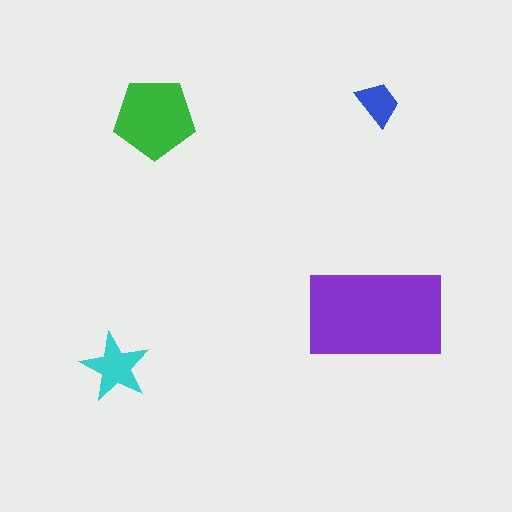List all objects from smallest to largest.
The blue trapezoid, the cyan star, the green pentagon, the purple rectangle.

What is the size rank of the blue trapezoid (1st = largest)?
4th.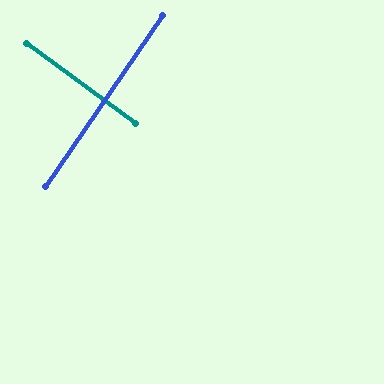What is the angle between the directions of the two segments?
Approximately 88 degrees.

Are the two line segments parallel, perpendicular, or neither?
Perpendicular — they meet at approximately 88°.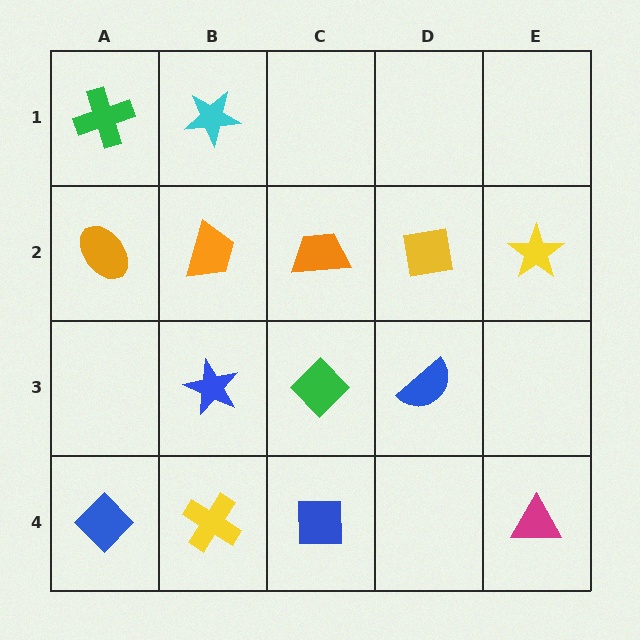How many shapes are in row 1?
2 shapes.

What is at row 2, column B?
An orange trapezoid.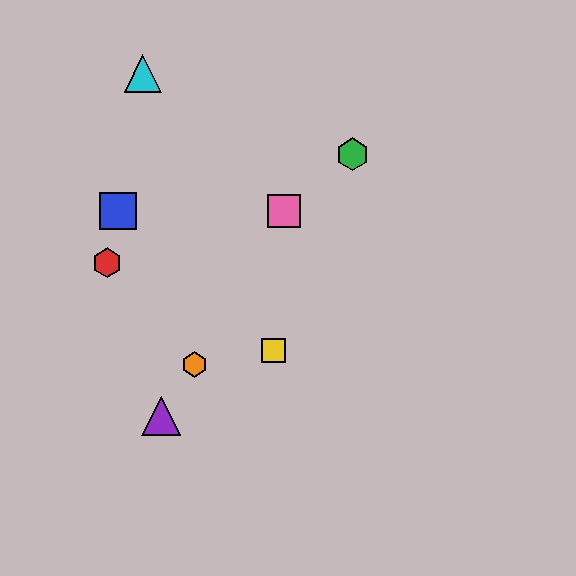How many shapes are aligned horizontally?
2 shapes (the blue square, the pink square) are aligned horizontally.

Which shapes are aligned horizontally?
The blue square, the pink square are aligned horizontally.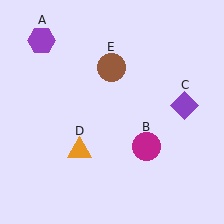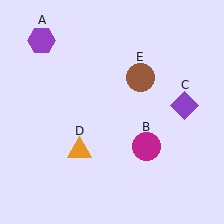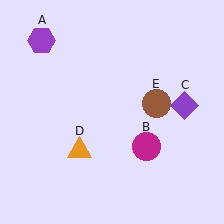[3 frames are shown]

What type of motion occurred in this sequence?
The brown circle (object E) rotated clockwise around the center of the scene.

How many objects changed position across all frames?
1 object changed position: brown circle (object E).